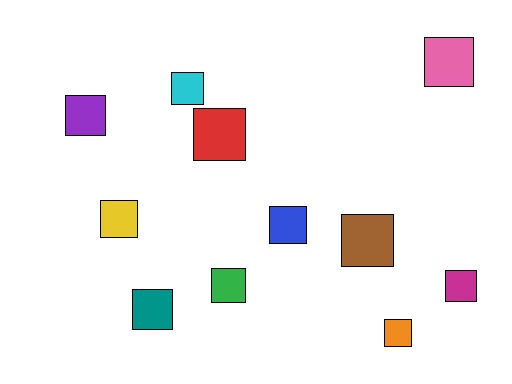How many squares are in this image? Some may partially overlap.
There are 11 squares.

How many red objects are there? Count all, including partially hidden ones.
There is 1 red object.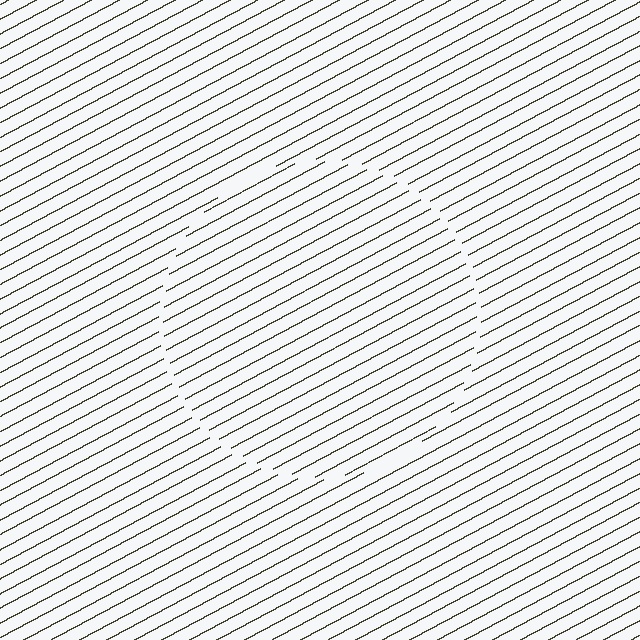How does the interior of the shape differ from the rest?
The interior of the shape contains the same grating, shifted by half a period — the contour is defined by the phase discontinuity where line-ends from the inner and outer gratings abut.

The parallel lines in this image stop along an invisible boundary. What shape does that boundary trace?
An illusory circle. The interior of the shape contains the same grating, shifted by half a period — the contour is defined by the phase discontinuity where line-ends from the inner and outer gratings abut.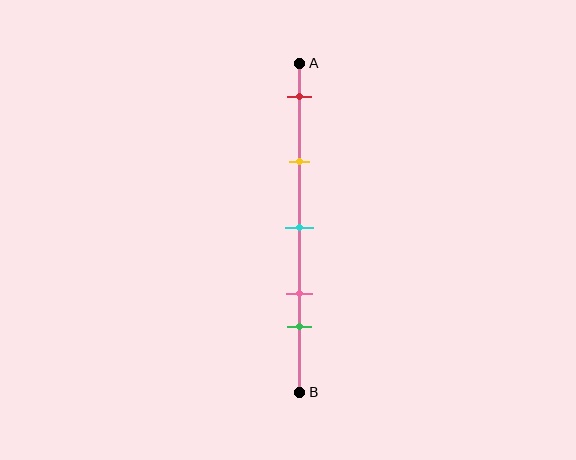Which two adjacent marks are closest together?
The pink and green marks are the closest adjacent pair.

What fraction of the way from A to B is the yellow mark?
The yellow mark is approximately 30% (0.3) of the way from A to B.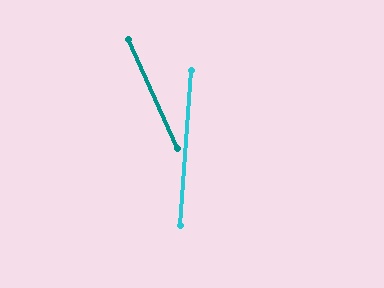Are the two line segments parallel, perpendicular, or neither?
Neither parallel nor perpendicular — they differ by about 28°.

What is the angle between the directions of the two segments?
Approximately 28 degrees.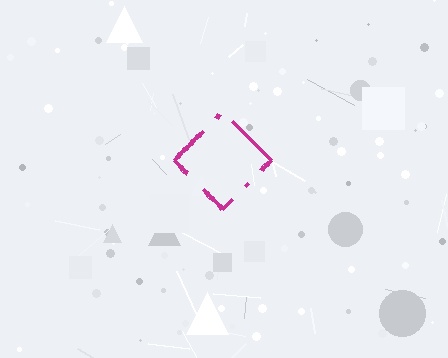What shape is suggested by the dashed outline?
The dashed outline suggests a diamond.